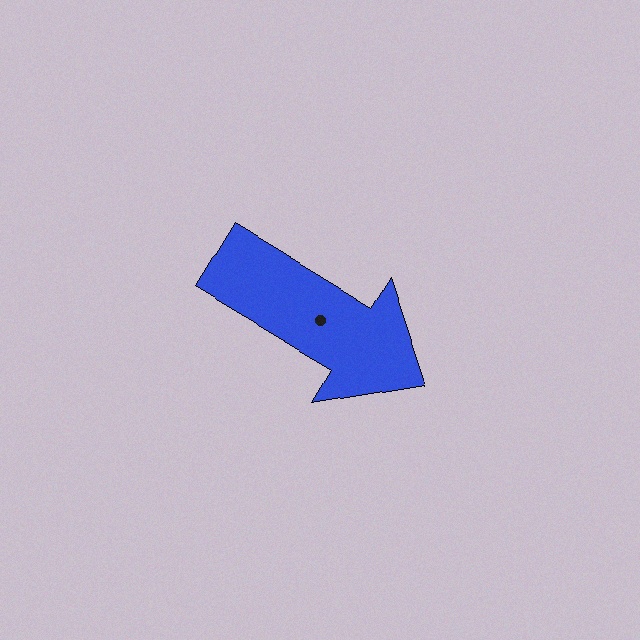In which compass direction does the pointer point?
Southeast.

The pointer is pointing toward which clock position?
Roughly 4 o'clock.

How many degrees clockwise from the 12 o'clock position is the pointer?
Approximately 121 degrees.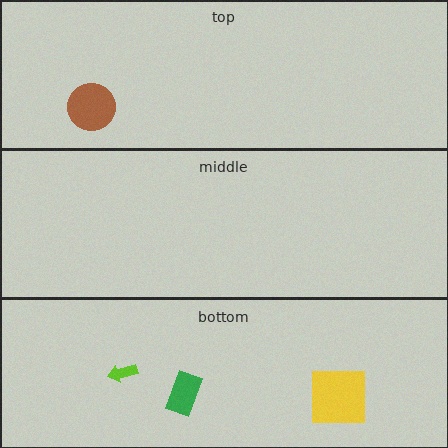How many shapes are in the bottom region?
3.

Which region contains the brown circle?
The top region.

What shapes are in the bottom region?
The yellow square, the green rectangle, the lime arrow.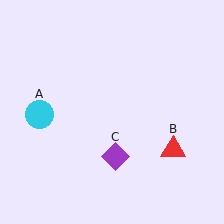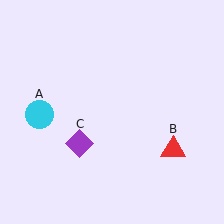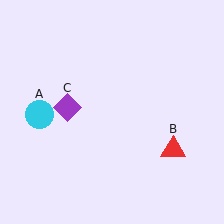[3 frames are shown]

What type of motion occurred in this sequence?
The purple diamond (object C) rotated clockwise around the center of the scene.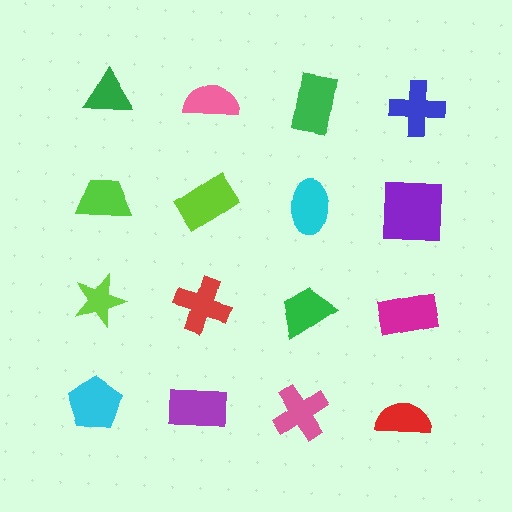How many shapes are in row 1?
4 shapes.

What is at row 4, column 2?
A purple rectangle.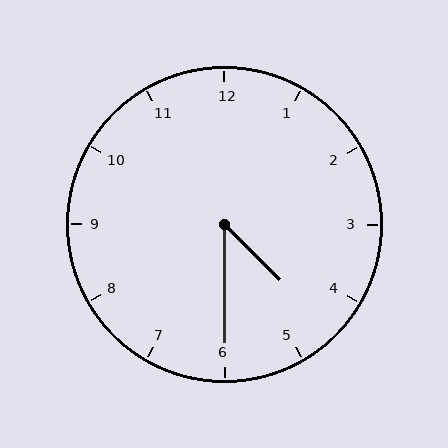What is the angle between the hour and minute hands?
Approximately 45 degrees.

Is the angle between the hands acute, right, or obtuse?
It is acute.